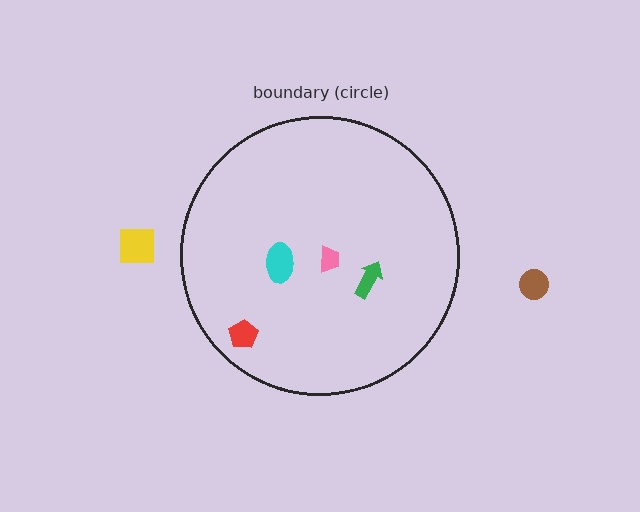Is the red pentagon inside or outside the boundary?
Inside.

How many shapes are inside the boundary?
4 inside, 2 outside.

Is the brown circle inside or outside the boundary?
Outside.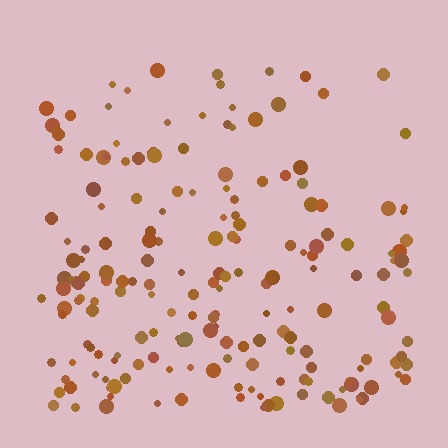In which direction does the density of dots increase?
From top to bottom, with the bottom side densest.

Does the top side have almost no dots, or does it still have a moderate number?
Still a moderate number, just noticeably fewer than the bottom.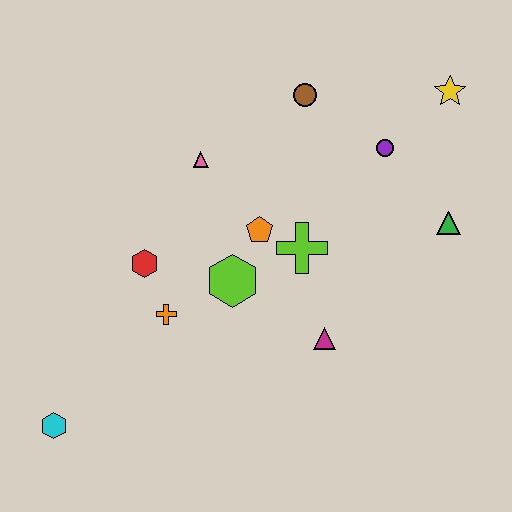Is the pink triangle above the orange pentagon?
Yes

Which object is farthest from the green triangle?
The cyan hexagon is farthest from the green triangle.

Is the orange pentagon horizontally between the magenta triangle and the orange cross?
Yes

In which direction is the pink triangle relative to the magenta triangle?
The pink triangle is above the magenta triangle.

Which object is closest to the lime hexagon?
The orange pentagon is closest to the lime hexagon.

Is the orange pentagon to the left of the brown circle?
Yes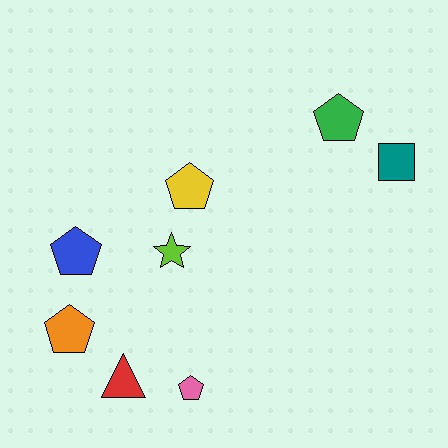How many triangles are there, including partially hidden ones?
There is 1 triangle.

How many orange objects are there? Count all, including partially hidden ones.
There is 1 orange object.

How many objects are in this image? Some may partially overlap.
There are 8 objects.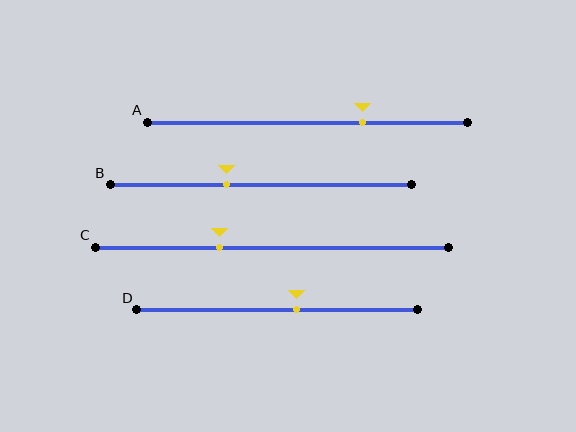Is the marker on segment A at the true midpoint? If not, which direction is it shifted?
No, the marker on segment A is shifted to the right by about 17% of the segment length.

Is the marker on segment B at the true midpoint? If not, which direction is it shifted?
No, the marker on segment B is shifted to the left by about 11% of the segment length.